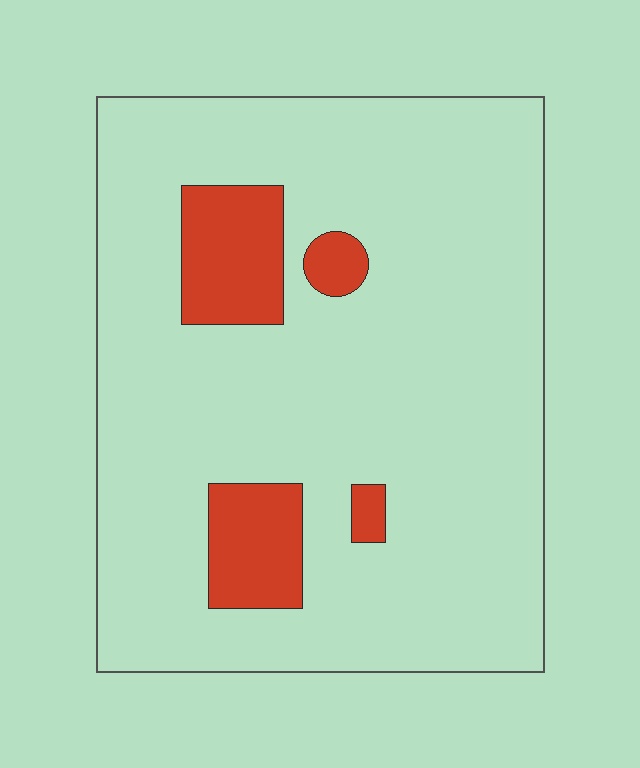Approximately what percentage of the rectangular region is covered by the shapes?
Approximately 10%.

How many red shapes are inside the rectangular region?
4.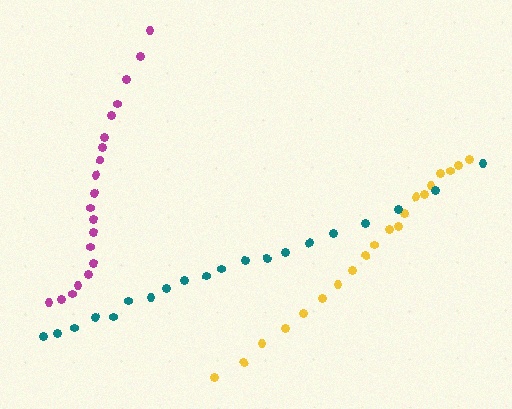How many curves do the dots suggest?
There are 3 distinct paths.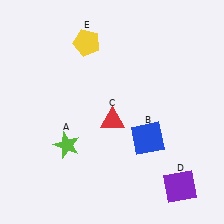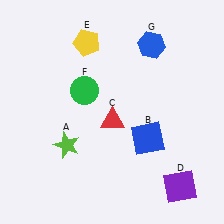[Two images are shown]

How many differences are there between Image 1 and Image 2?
There are 2 differences between the two images.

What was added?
A green circle (F), a blue hexagon (G) were added in Image 2.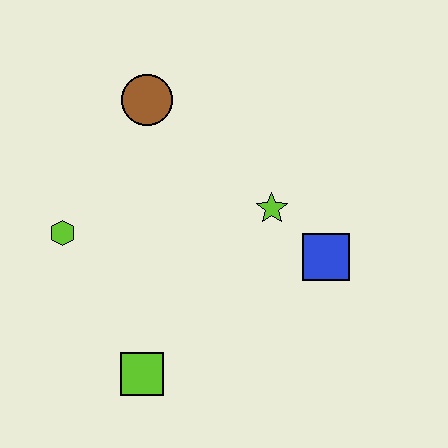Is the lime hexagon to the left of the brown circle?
Yes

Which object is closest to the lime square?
The lime hexagon is closest to the lime square.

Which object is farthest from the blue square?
The lime hexagon is farthest from the blue square.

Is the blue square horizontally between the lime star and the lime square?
No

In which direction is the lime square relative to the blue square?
The lime square is to the left of the blue square.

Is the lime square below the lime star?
Yes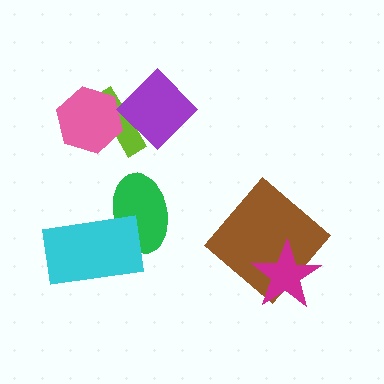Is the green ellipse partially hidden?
Yes, it is partially covered by another shape.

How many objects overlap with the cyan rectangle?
1 object overlaps with the cyan rectangle.